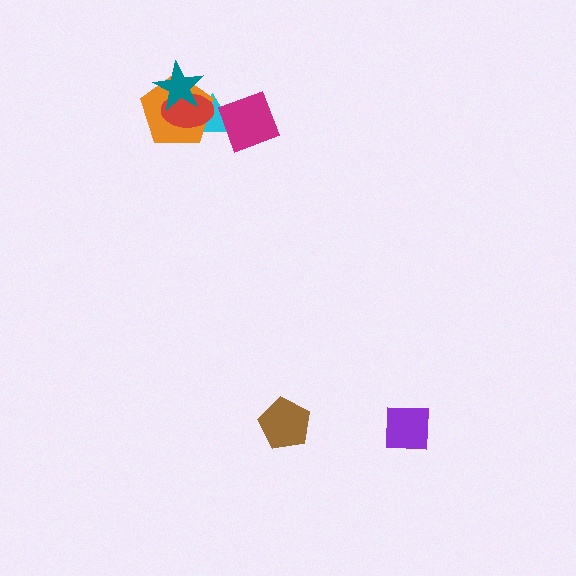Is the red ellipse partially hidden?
Yes, it is partially covered by another shape.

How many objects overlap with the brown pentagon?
0 objects overlap with the brown pentagon.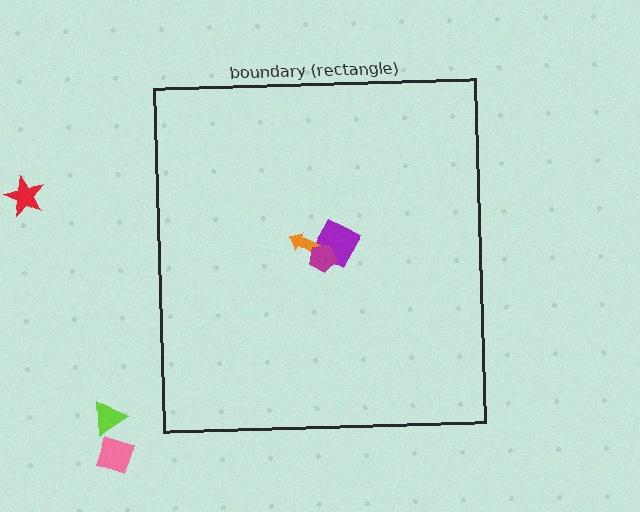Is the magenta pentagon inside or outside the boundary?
Inside.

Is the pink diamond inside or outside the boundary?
Outside.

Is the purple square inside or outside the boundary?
Inside.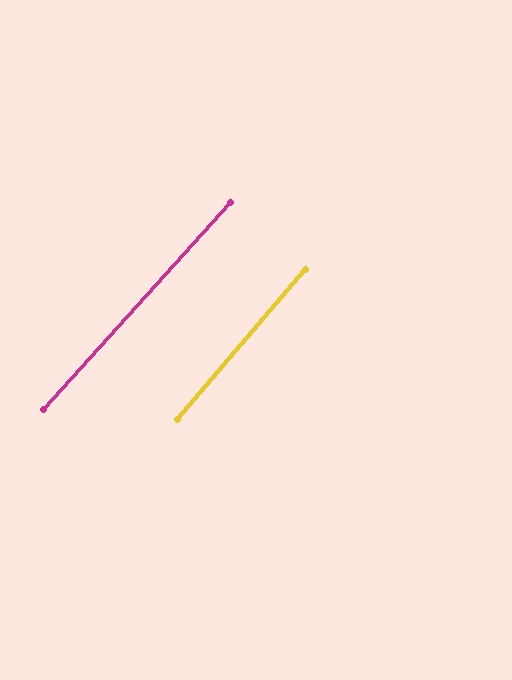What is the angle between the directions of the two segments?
Approximately 2 degrees.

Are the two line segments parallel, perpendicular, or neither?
Parallel — their directions differ by only 1.8°.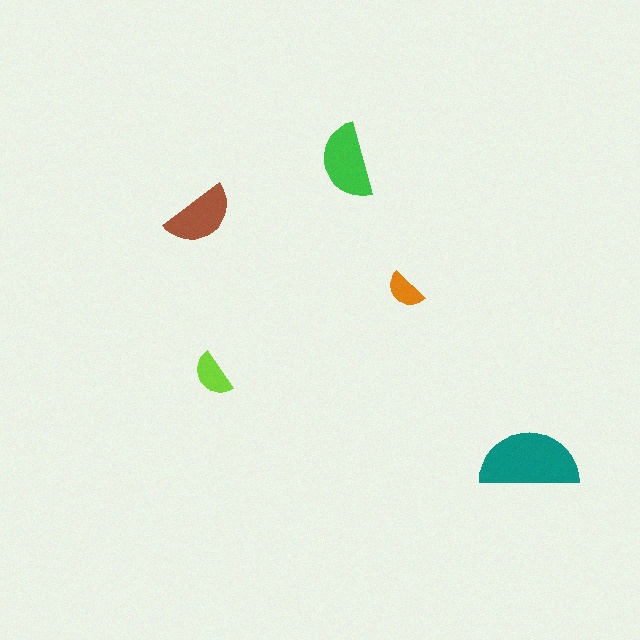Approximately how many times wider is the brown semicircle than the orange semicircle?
About 2 times wider.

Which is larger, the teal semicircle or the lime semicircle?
The teal one.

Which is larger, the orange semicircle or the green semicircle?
The green one.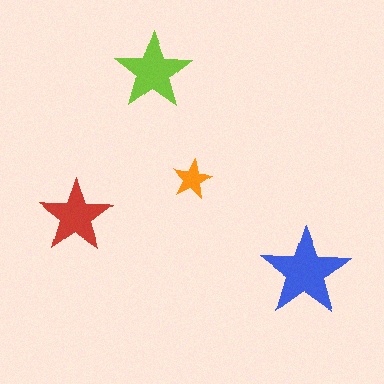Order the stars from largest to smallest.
the blue one, the lime one, the red one, the orange one.